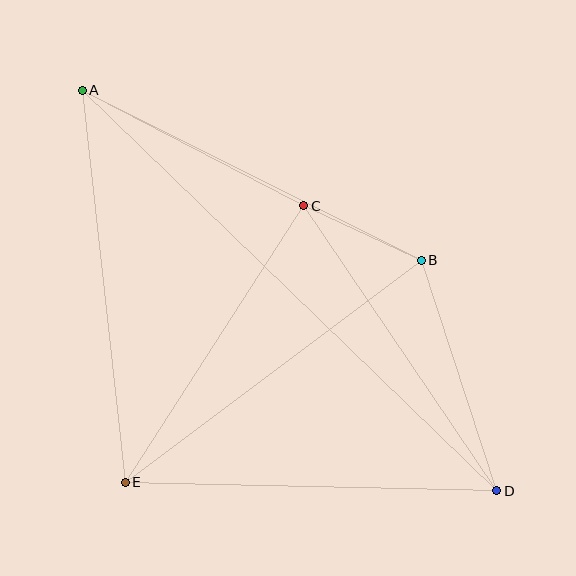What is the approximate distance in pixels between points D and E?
The distance between D and E is approximately 372 pixels.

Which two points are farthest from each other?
Points A and D are farthest from each other.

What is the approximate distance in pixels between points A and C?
The distance between A and C is approximately 250 pixels.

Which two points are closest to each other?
Points B and C are closest to each other.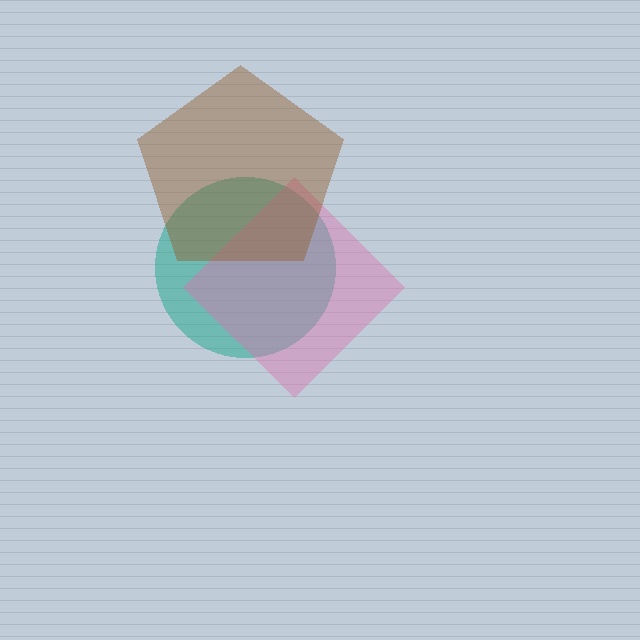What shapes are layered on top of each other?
The layered shapes are: a teal circle, a pink diamond, a brown pentagon.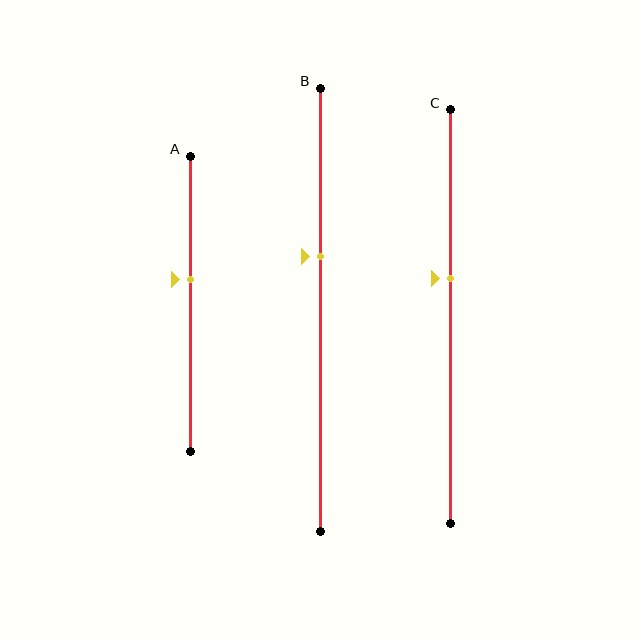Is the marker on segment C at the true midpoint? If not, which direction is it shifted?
No, the marker on segment C is shifted upward by about 9% of the segment length.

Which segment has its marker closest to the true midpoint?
Segment A has its marker closest to the true midpoint.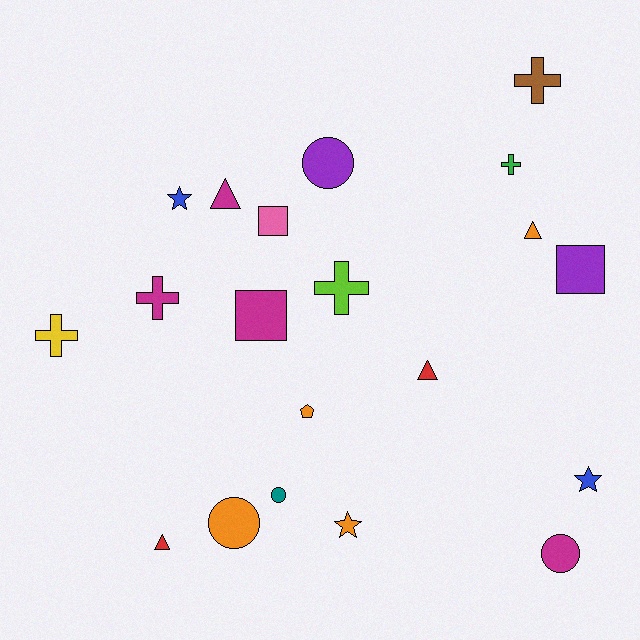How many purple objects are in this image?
There are 2 purple objects.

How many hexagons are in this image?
There are no hexagons.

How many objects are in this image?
There are 20 objects.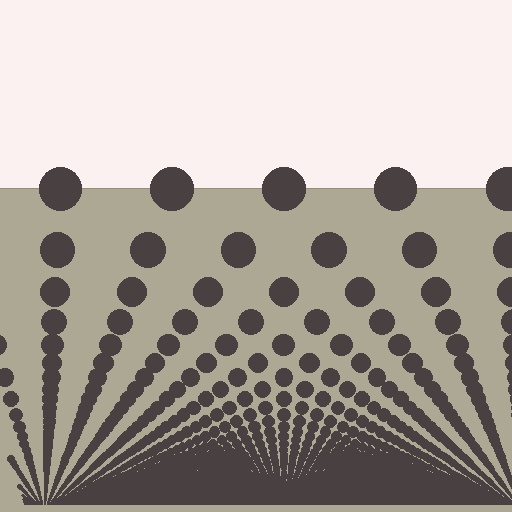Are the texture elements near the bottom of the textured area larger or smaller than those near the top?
Smaller. The gradient is inverted — elements near the bottom are smaller and denser.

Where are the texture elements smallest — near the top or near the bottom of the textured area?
Near the bottom.